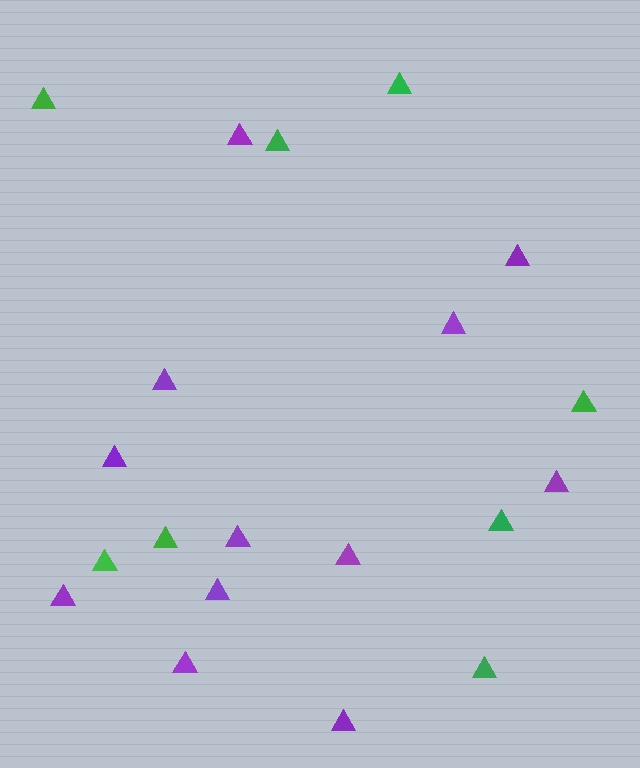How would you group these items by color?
There are 2 groups: one group of green triangles (8) and one group of purple triangles (12).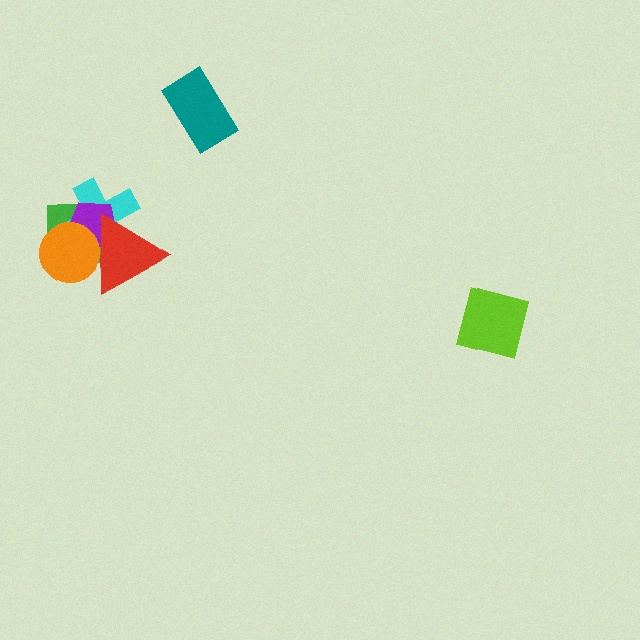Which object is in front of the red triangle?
The orange circle is in front of the red triangle.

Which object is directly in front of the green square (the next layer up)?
The cyan cross is directly in front of the green square.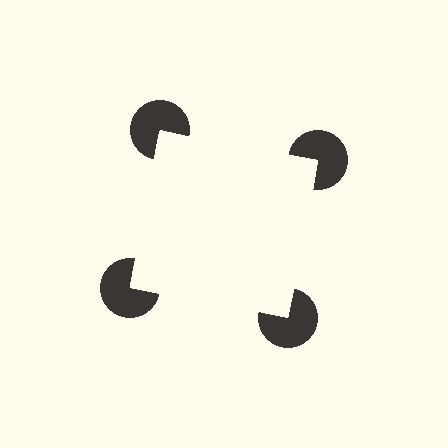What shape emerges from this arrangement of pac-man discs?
An illusory square — its edges are inferred from the aligned wedge cuts in the pac-man discs, not physically drawn.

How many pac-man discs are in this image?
There are 4 — one at each vertex of the illusory square.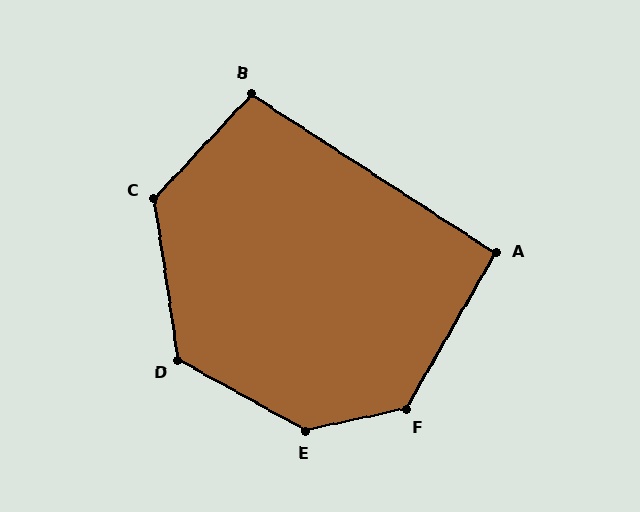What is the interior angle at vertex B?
Approximately 100 degrees (obtuse).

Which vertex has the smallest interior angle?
A, at approximately 93 degrees.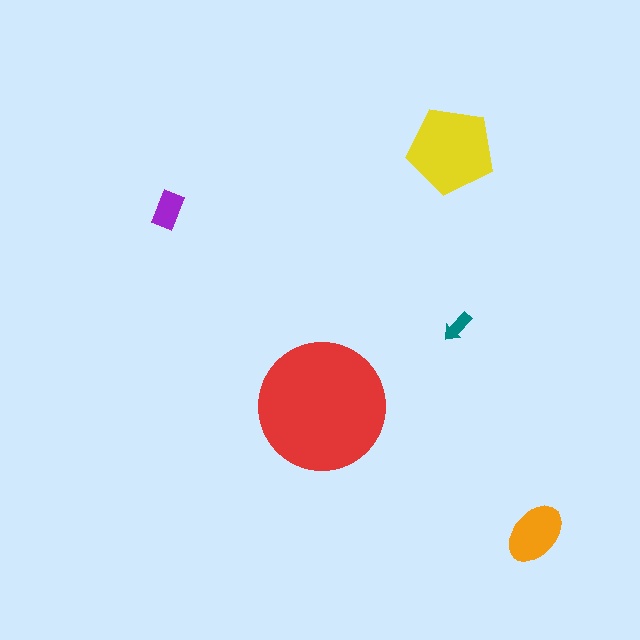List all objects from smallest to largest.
The teal arrow, the purple rectangle, the orange ellipse, the yellow pentagon, the red circle.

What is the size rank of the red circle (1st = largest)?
1st.